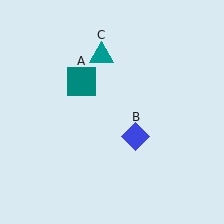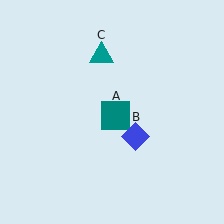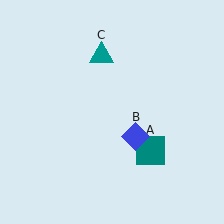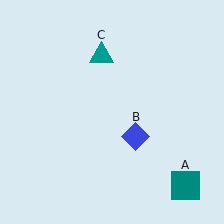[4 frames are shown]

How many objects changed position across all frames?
1 object changed position: teal square (object A).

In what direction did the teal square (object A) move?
The teal square (object A) moved down and to the right.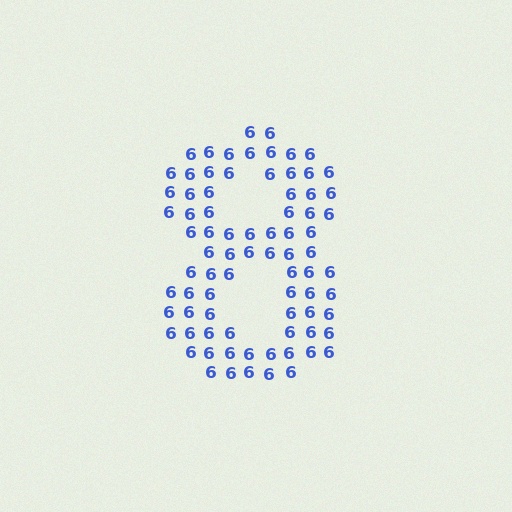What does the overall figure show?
The overall figure shows the digit 8.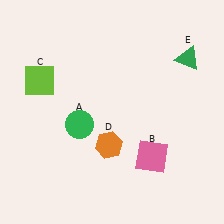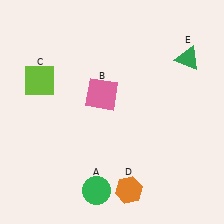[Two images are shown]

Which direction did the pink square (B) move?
The pink square (B) moved up.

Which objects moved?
The objects that moved are: the green circle (A), the pink square (B), the orange hexagon (D).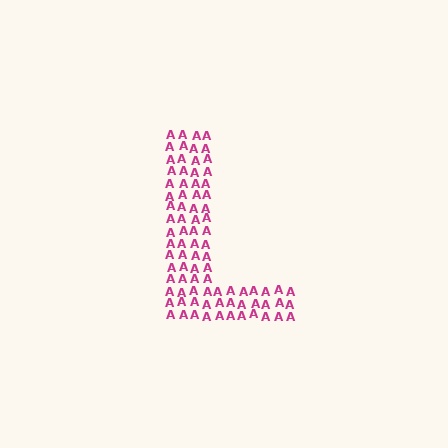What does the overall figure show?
The overall figure shows the letter L.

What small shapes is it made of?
It is made of small letter A's.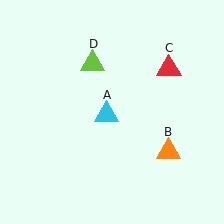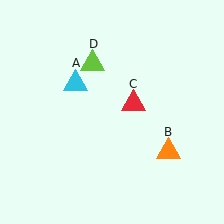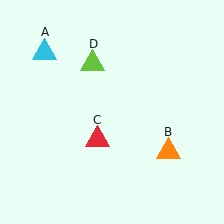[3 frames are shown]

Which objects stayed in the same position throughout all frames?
Orange triangle (object B) and lime triangle (object D) remained stationary.